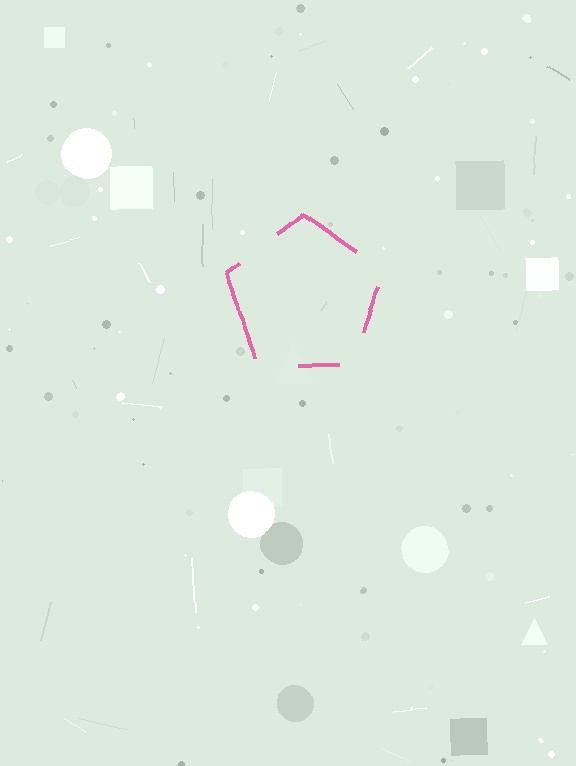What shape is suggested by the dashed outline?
The dashed outline suggests a pentagon.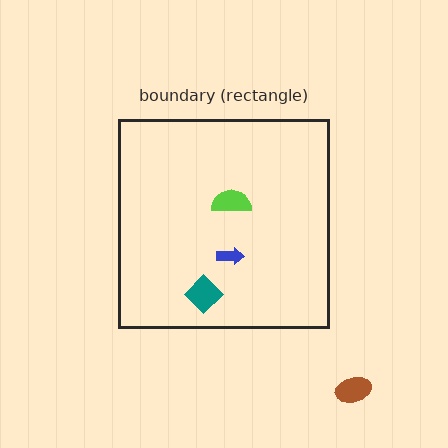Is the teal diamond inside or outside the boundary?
Inside.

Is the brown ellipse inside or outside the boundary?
Outside.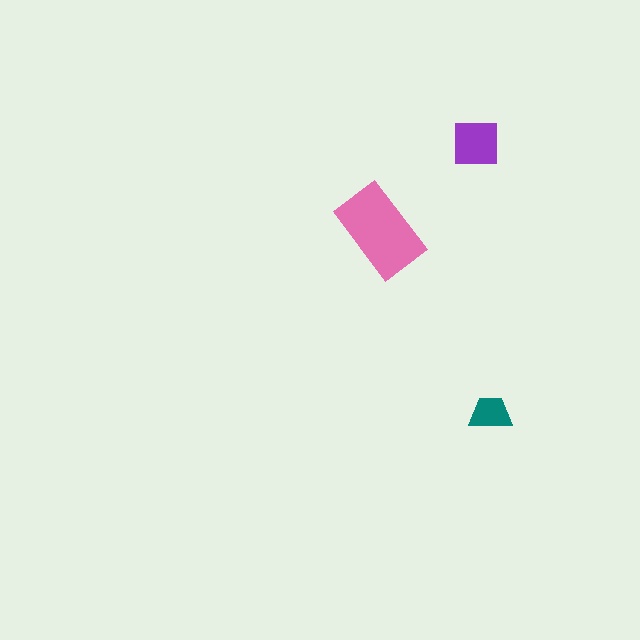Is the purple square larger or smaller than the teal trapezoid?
Larger.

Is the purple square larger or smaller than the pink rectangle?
Smaller.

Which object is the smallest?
The teal trapezoid.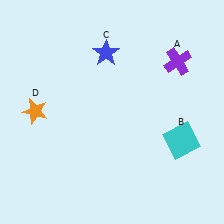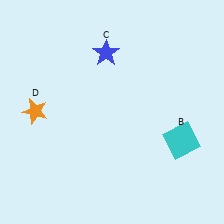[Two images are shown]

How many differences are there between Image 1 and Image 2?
There is 1 difference between the two images.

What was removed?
The purple cross (A) was removed in Image 2.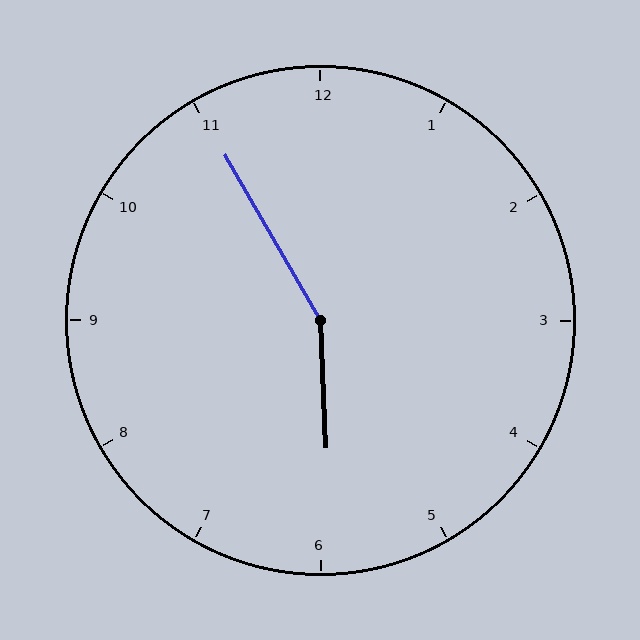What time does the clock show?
5:55.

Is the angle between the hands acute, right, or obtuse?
It is obtuse.